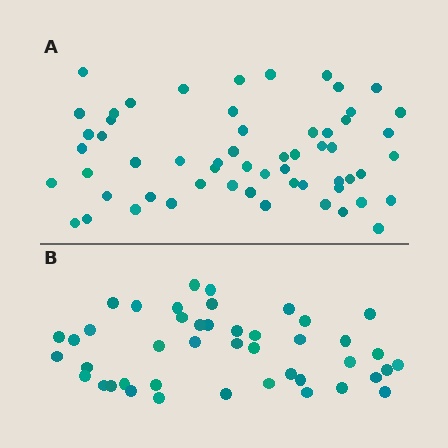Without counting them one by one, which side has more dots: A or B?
Region A (the top region) has more dots.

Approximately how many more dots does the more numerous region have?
Region A has approximately 15 more dots than region B.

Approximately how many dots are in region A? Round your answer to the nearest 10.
About 60 dots. (The exact count is 58, which rounds to 60.)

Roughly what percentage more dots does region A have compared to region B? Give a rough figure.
About 30% more.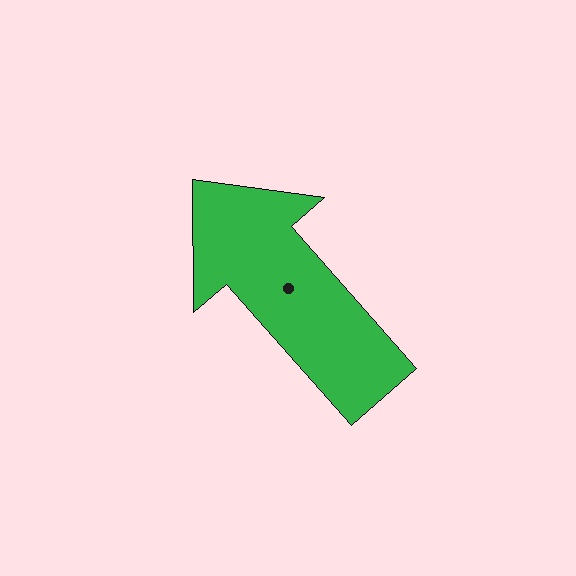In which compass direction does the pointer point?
Northwest.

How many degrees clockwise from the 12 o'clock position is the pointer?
Approximately 319 degrees.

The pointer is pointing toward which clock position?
Roughly 11 o'clock.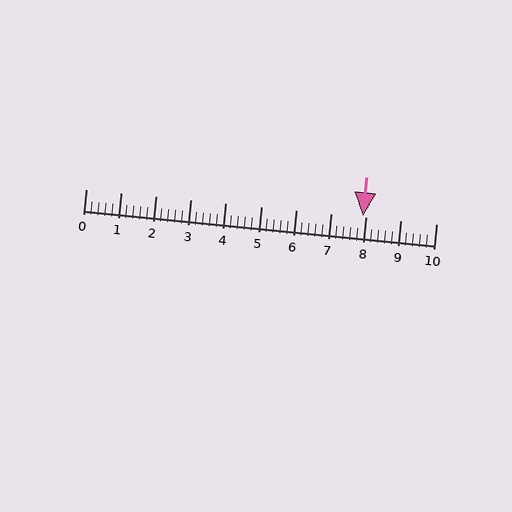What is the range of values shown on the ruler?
The ruler shows values from 0 to 10.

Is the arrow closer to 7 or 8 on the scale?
The arrow is closer to 8.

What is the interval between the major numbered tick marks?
The major tick marks are spaced 1 units apart.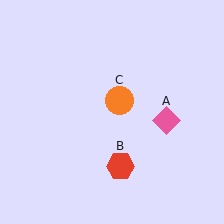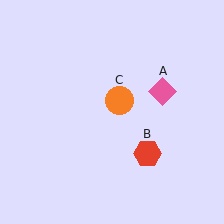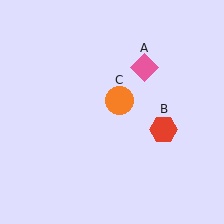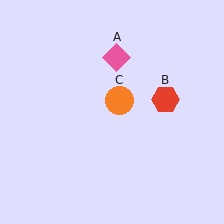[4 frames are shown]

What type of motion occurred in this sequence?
The pink diamond (object A), red hexagon (object B) rotated counterclockwise around the center of the scene.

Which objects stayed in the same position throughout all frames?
Orange circle (object C) remained stationary.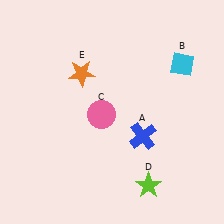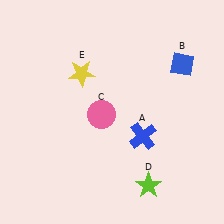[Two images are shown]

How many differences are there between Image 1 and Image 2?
There are 2 differences between the two images.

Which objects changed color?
B changed from cyan to blue. E changed from orange to yellow.